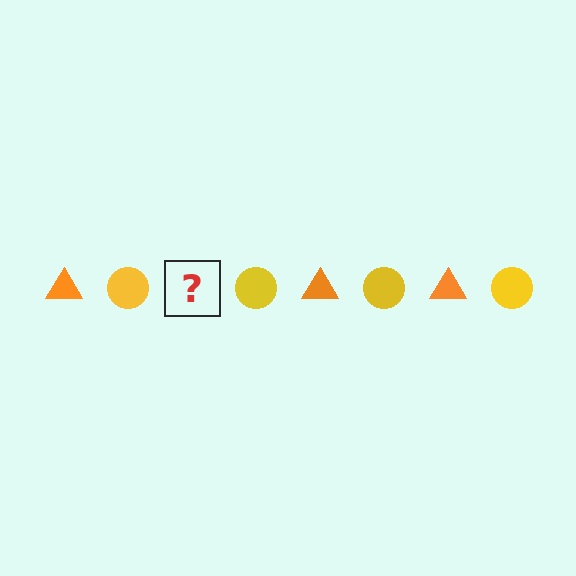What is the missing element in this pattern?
The missing element is an orange triangle.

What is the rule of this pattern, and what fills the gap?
The rule is that the pattern alternates between orange triangle and yellow circle. The gap should be filled with an orange triangle.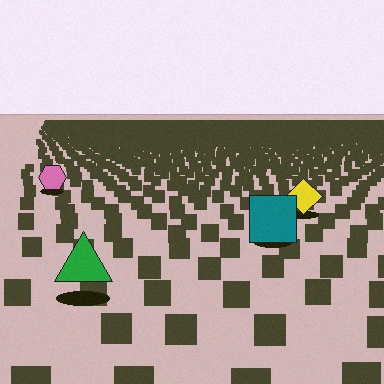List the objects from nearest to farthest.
From nearest to farthest: the green triangle, the teal square, the yellow diamond, the pink hexagon.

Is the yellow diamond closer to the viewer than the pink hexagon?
Yes. The yellow diamond is closer — you can tell from the texture gradient: the ground texture is coarser near it.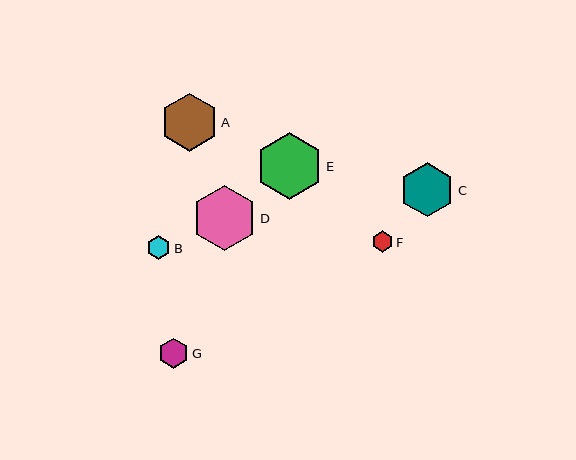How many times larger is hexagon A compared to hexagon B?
Hexagon A is approximately 2.4 times the size of hexagon B.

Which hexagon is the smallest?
Hexagon F is the smallest with a size of approximately 21 pixels.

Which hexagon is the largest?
Hexagon E is the largest with a size of approximately 68 pixels.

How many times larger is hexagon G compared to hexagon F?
Hexagon G is approximately 1.4 times the size of hexagon F.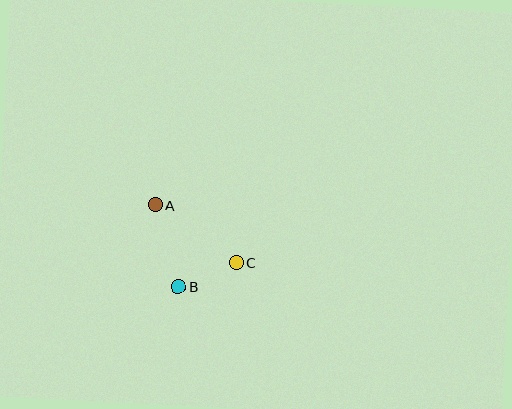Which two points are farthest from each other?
Points A and C are farthest from each other.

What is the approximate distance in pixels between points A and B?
The distance between A and B is approximately 85 pixels.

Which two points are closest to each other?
Points B and C are closest to each other.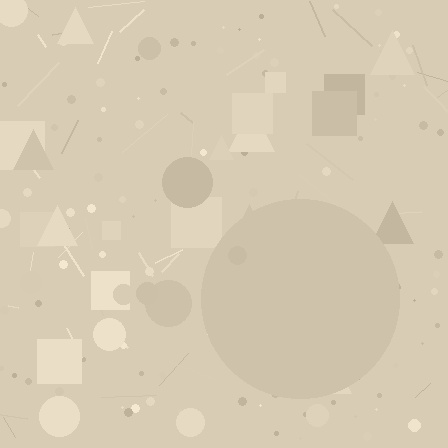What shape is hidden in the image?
A circle is hidden in the image.